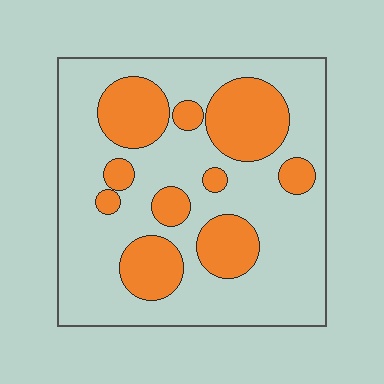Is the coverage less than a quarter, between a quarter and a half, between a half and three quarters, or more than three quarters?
Between a quarter and a half.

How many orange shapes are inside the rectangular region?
10.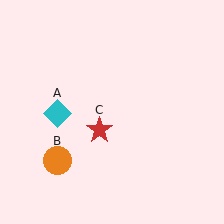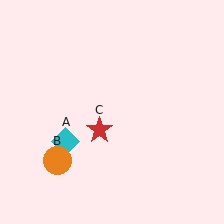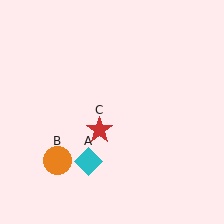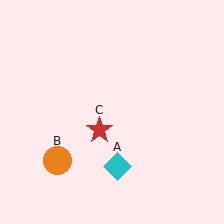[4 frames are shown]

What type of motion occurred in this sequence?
The cyan diamond (object A) rotated counterclockwise around the center of the scene.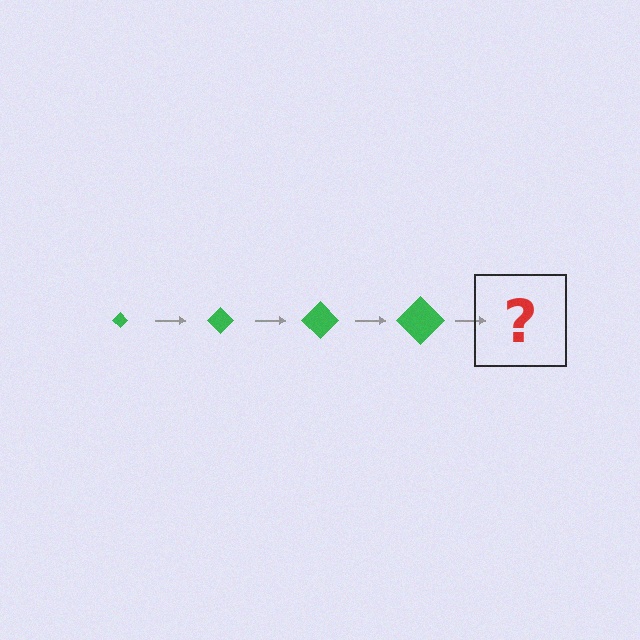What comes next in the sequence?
The next element should be a green diamond, larger than the previous one.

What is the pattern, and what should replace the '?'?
The pattern is that the diamond gets progressively larger each step. The '?' should be a green diamond, larger than the previous one.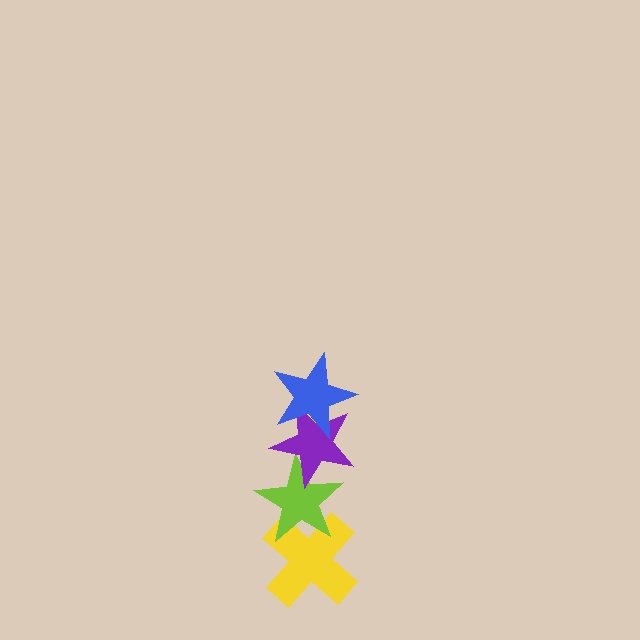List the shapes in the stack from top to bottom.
From top to bottom: the blue star, the purple star, the lime star, the yellow cross.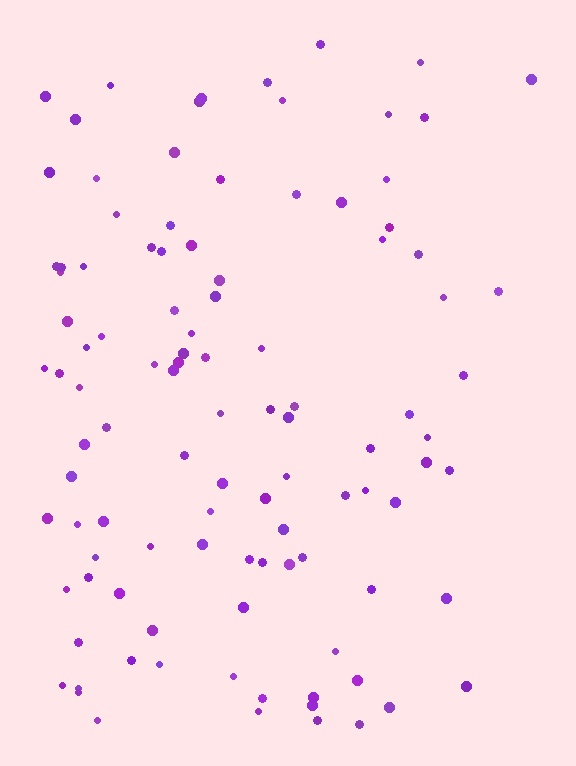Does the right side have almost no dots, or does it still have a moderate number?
Still a moderate number, just noticeably fewer than the left.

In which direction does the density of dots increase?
From right to left, with the left side densest.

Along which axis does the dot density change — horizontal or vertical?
Horizontal.